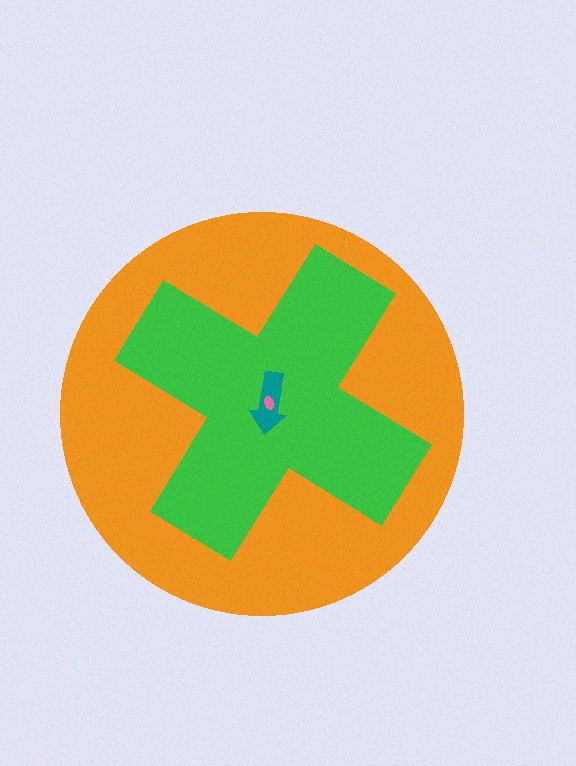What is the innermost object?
The pink ellipse.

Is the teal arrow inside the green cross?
Yes.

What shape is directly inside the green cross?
The teal arrow.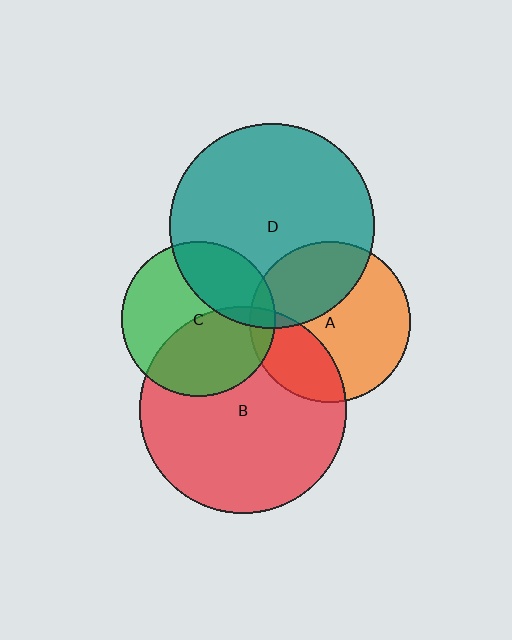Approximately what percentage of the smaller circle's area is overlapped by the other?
Approximately 5%.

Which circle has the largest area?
Circle B (red).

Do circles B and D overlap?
Yes.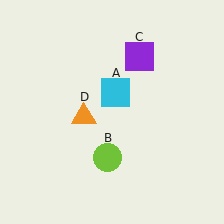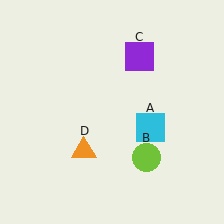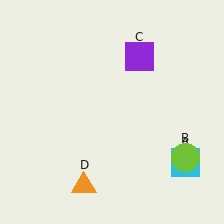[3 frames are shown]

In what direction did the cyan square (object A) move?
The cyan square (object A) moved down and to the right.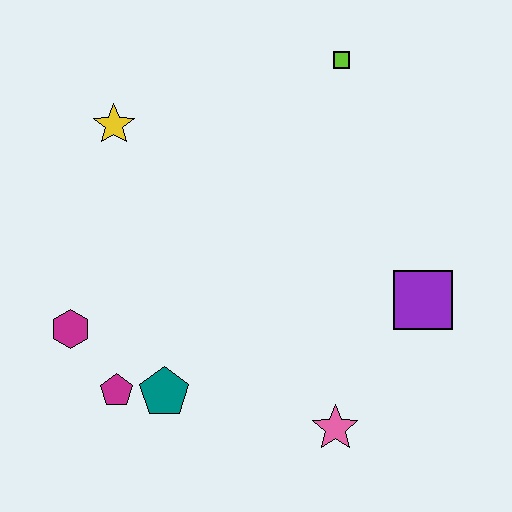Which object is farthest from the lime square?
The magenta pentagon is farthest from the lime square.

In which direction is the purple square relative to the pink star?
The purple square is above the pink star.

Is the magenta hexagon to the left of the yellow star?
Yes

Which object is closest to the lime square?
The yellow star is closest to the lime square.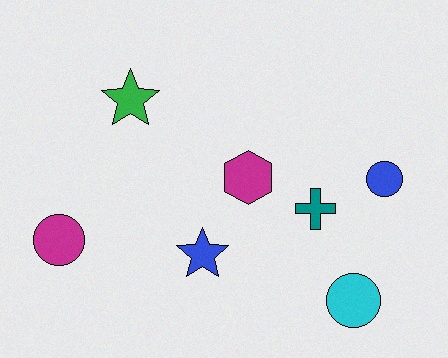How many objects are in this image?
There are 7 objects.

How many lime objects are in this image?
There are no lime objects.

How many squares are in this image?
There are no squares.